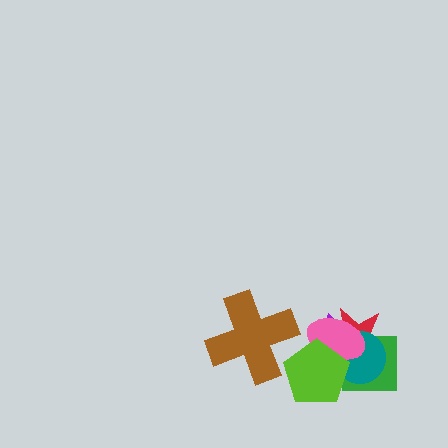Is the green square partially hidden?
Yes, it is partially covered by another shape.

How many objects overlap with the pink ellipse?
5 objects overlap with the pink ellipse.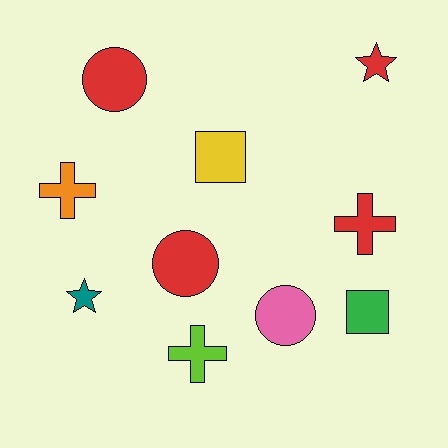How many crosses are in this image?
There are 3 crosses.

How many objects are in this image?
There are 10 objects.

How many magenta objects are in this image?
There are no magenta objects.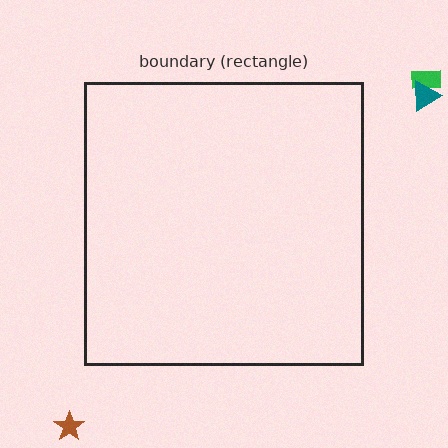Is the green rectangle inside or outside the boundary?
Outside.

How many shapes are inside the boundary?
0 inside, 3 outside.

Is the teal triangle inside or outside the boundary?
Outside.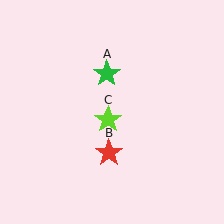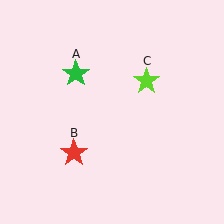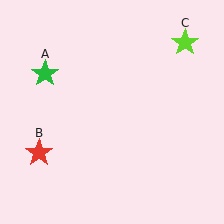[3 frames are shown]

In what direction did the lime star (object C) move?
The lime star (object C) moved up and to the right.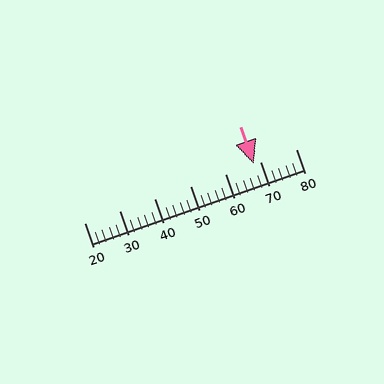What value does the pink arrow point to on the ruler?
The pink arrow points to approximately 68.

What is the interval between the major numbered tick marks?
The major tick marks are spaced 10 units apart.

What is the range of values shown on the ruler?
The ruler shows values from 20 to 80.